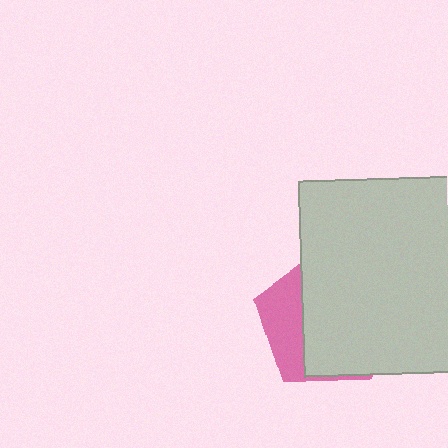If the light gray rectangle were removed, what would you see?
You would see the complete pink pentagon.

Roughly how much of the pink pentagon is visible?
A small part of it is visible (roughly 30%).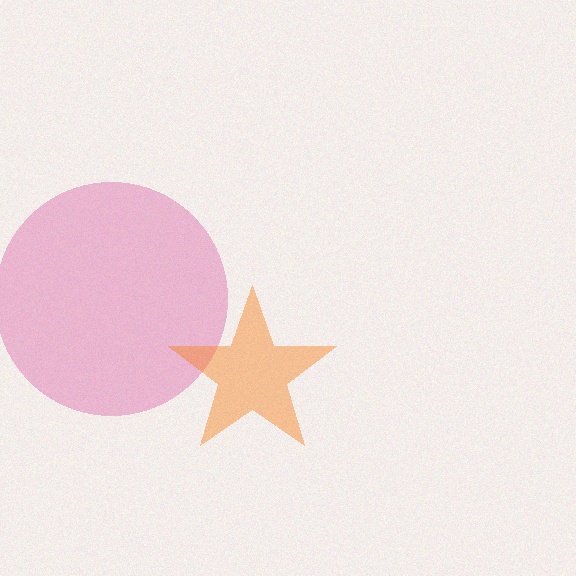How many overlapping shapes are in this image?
There are 2 overlapping shapes in the image.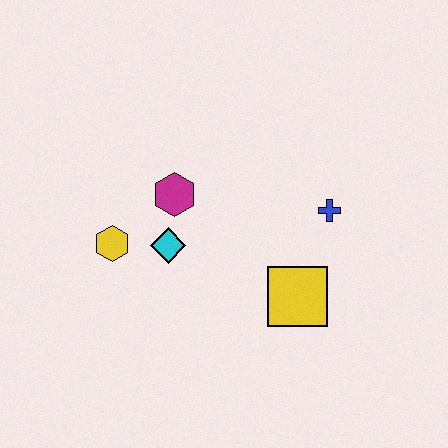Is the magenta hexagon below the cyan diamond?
No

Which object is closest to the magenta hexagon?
The cyan diamond is closest to the magenta hexagon.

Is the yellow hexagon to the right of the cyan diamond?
No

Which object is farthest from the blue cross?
The yellow hexagon is farthest from the blue cross.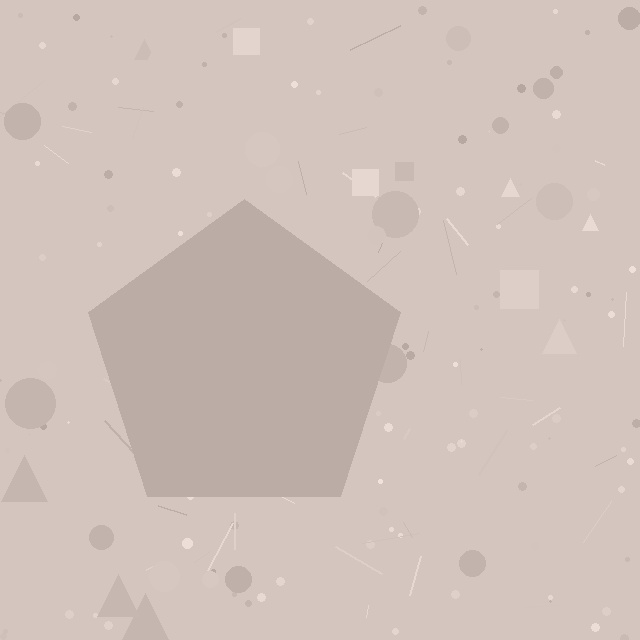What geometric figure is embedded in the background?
A pentagon is embedded in the background.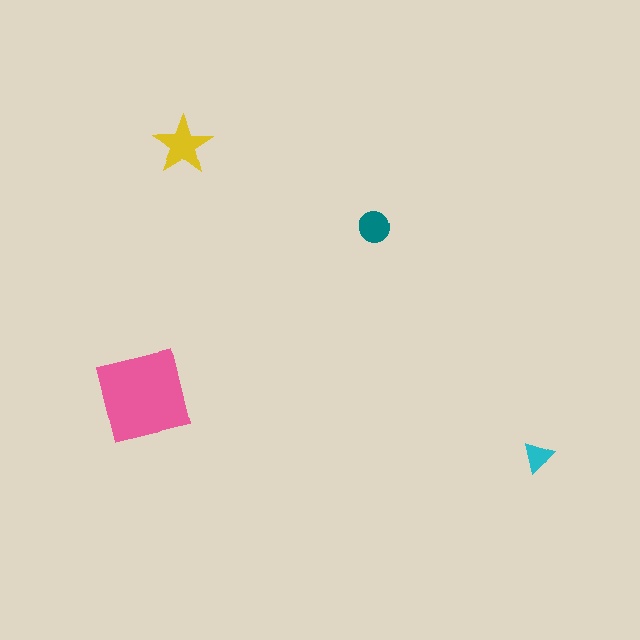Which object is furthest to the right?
The cyan triangle is rightmost.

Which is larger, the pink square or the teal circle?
The pink square.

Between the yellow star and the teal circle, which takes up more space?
The yellow star.